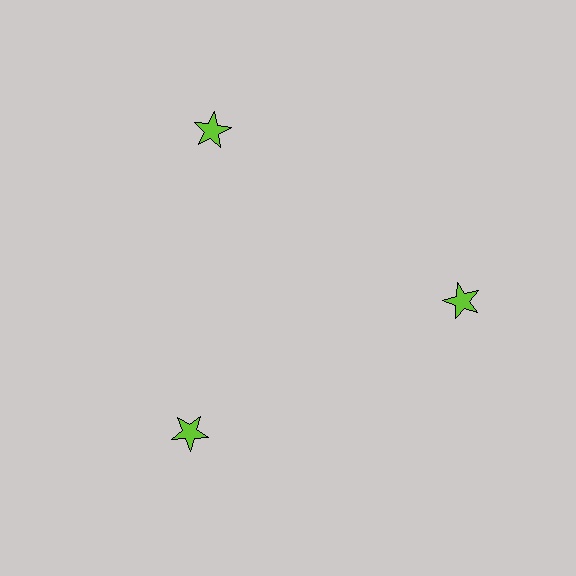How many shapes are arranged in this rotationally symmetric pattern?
There are 3 shapes, arranged in 3 groups of 1.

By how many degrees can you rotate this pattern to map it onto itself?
The pattern maps onto itself every 120 degrees of rotation.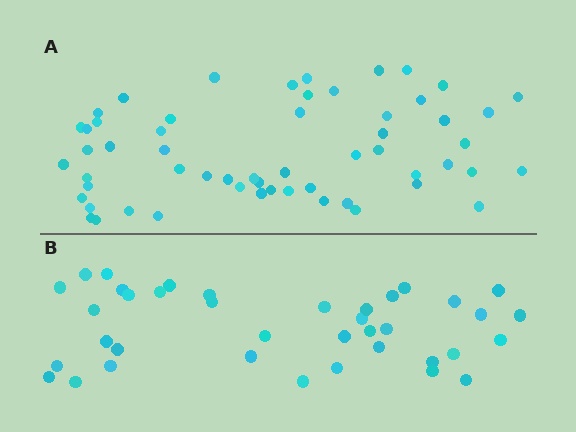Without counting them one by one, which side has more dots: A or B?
Region A (the top region) has more dots.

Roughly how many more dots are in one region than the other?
Region A has approximately 20 more dots than region B.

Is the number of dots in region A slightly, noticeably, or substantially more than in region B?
Region A has substantially more. The ratio is roughly 1.5 to 1.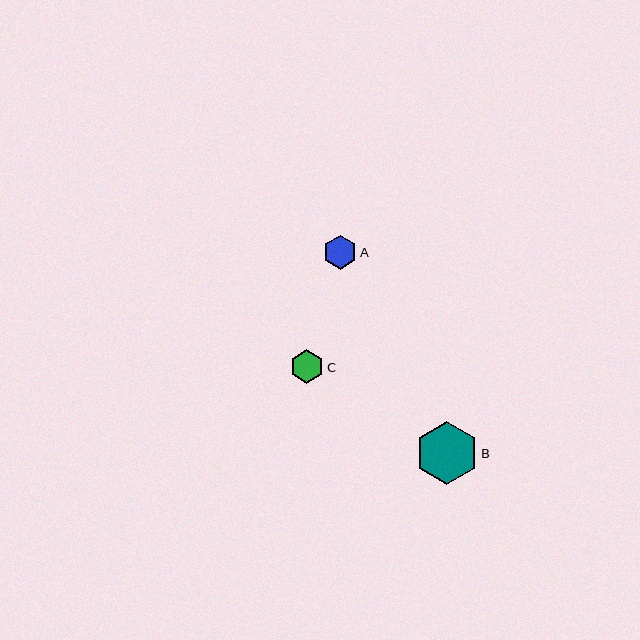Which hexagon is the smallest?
Hexagon C is the smallest with a size of approximately 34 pixels.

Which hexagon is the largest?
Hexagon B is the largest with a size of approximately 63 pixels.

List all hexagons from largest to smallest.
From largest to smallest: B, A, C.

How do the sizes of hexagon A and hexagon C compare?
Hexagon A and hexagon C are approximately the same size.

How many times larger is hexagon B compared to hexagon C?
Hexagon B is approximately 1.9 times the size of hexagon C.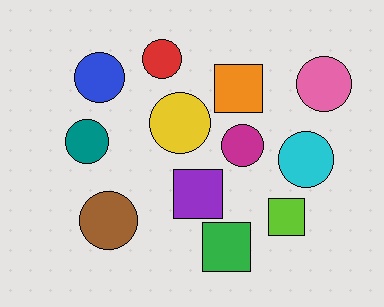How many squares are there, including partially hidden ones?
There are 4 squares.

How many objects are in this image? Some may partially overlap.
There are 12 objects.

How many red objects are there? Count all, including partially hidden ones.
There is 1 red object.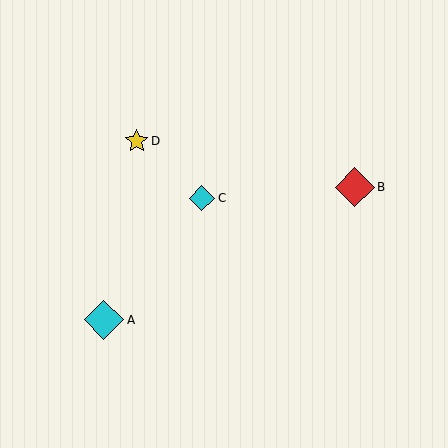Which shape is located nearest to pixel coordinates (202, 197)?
The cyan diamond (labeled C) at (202, 198) is nearest to that location.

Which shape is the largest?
The cyan diamond (labeled A) is the largest.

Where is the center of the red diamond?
The center of the red diamond is at (355, 187).